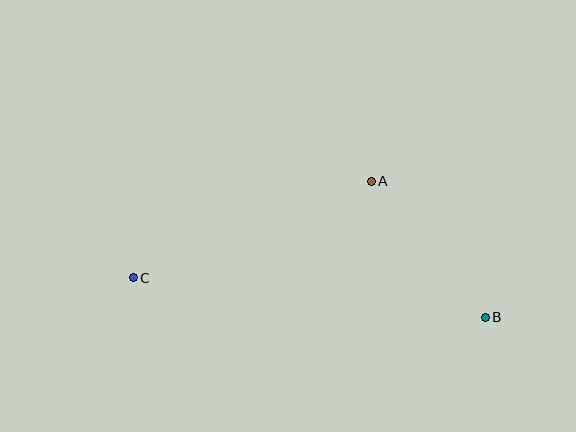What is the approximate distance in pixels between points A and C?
The distance between A and C is approximately 257 pixels.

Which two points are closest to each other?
Points A and B are closest to each other.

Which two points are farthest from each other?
Points B and C are farthest from each other.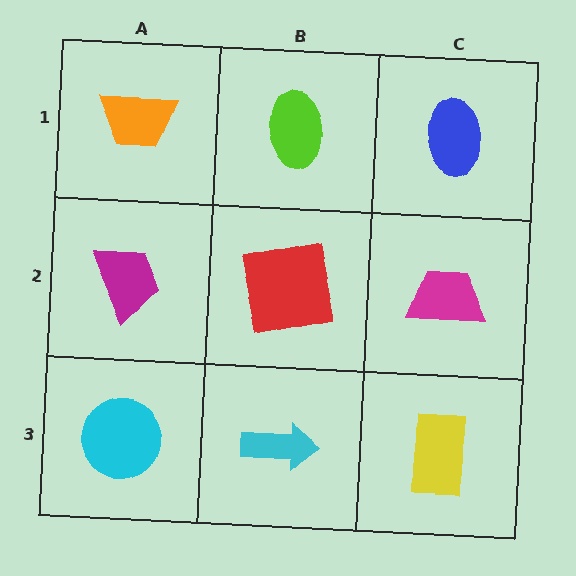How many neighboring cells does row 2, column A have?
3.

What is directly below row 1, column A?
A magenta trapezoid.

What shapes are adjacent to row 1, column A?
A magenta trapezoid (row 2, column A), a lime ellipse (row 1, column B).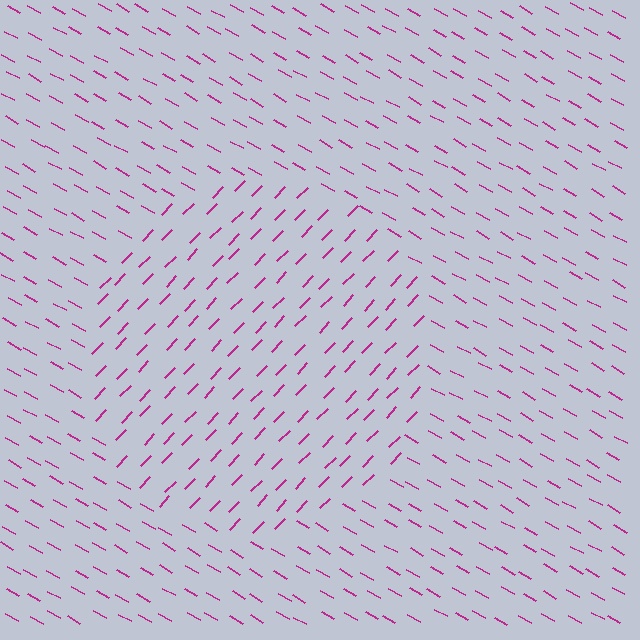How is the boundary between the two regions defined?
The boundary is defined purely by a change in line orientation (approximately 75 degrees difference). All lines are the same color and thickness.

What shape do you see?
I see a circle.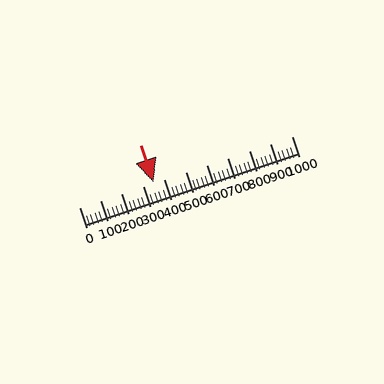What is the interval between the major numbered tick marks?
The major tick marks are spaced 100 units apart.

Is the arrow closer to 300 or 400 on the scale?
The arrow is closer to 400.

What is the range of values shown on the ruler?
The ruler shows values from 0 to 1000.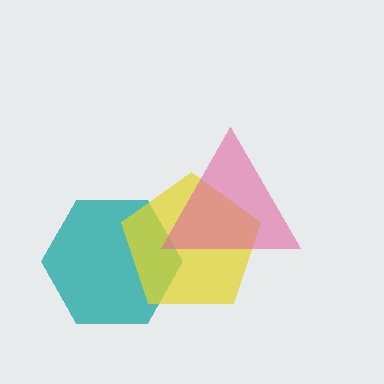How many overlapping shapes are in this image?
There are 3 overlapping shapes in the image.